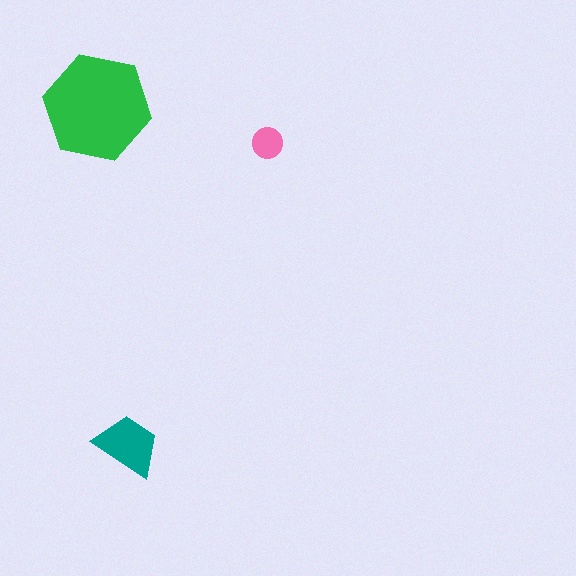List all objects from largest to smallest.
The green hexagon, the teal trapezoid, the pink circle.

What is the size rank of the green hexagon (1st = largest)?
1st.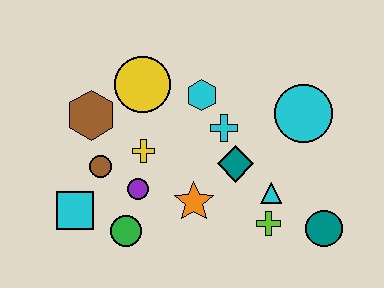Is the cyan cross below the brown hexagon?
Yes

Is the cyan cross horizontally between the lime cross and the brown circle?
Yes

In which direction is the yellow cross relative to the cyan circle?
The yellow cross is to the left of the cyan circle.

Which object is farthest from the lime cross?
The brown hexagon is farthest from the lime cross.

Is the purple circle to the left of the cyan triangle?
Yes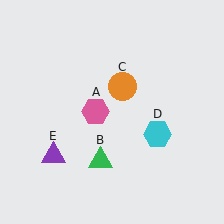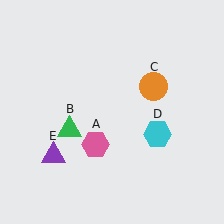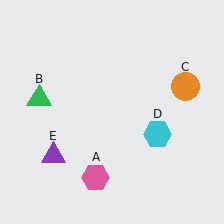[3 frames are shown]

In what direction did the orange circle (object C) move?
The orange circle (object C) moved right.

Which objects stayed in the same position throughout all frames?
Cyan hexagon (object D) and purple triangle (object E) remained stationary.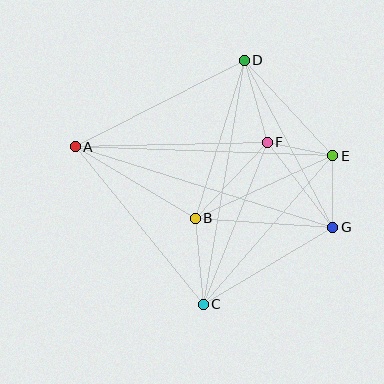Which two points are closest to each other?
Points E and F are closest to each other.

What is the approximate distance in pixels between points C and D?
The distance between C and D is approximately 247 pixels.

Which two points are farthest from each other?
Points A and G are farthest from each other.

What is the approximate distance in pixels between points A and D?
The distance between A and D is approximately 190 pixels.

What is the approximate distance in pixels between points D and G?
The distance between D and G is approximately 189 pixels.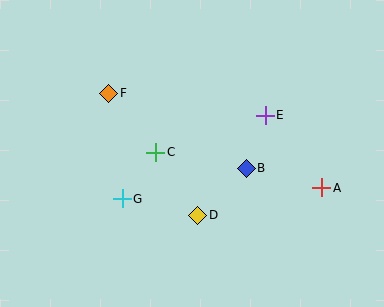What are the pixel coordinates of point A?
Point A is at (322, 188).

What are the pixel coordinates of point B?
Point B is at (246, 168).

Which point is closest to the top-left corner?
Point F is closest to the top-left corner.